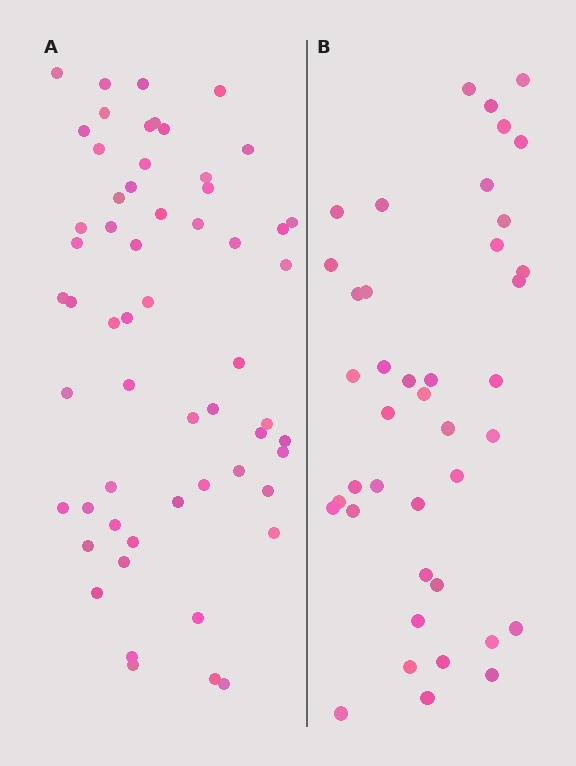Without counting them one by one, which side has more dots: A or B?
Region A (the left region) has more dots.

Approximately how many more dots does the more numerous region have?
Region A has approximately 15 more dots than region B.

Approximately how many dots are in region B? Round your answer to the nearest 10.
About 40 dots. (The exact count is 41, which rounds to 40.)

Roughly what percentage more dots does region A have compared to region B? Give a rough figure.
About 40% more.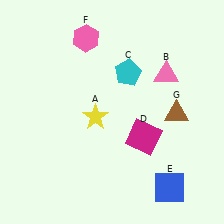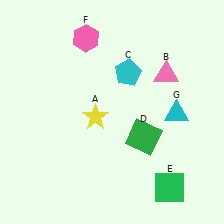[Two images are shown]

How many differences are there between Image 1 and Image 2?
There are 3 differences between the two images.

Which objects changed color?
D changed from magenta to green. E changed from blue to green. G changed from brown to cyan.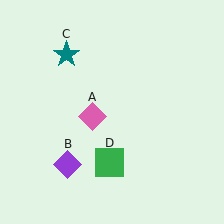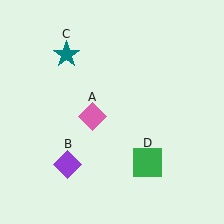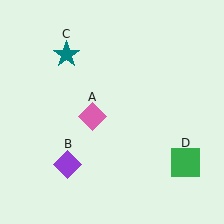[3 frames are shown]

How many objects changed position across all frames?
1 object changed position: green square (object D).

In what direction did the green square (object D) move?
The green square (object D) moved right.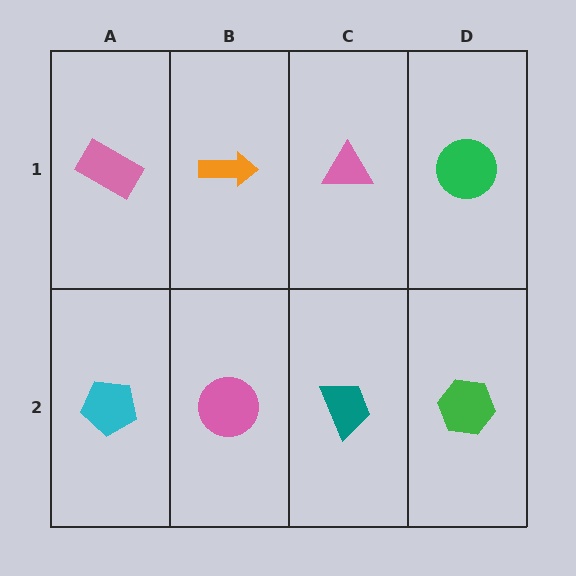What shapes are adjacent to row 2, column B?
An orange arrow (row 1, column B), a cyan pentagon (row 2, column A), a teal trapezoid (row 2, column C).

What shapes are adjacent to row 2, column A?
A pink rectangle (row 1, column A), a pink circle (row 2, column B).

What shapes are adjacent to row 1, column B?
A pink circle (row 2, column B), a pink rectangle (row 1, column A), a pink triangle (row 1, column C).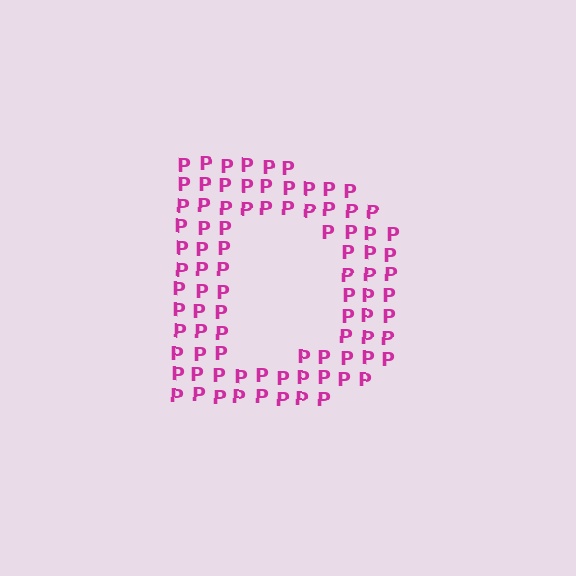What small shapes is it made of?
It is made of small letter P's.